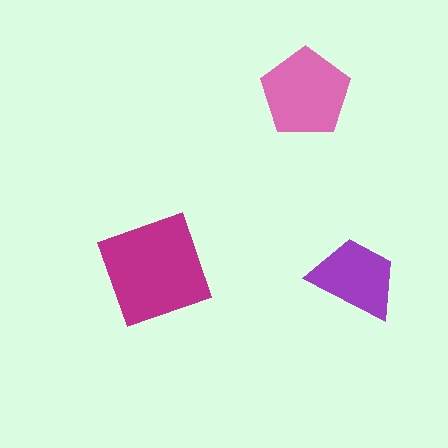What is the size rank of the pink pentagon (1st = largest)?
2nd.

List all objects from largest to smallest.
The magenta diamond, the pink pentagon, the purple trapezoid.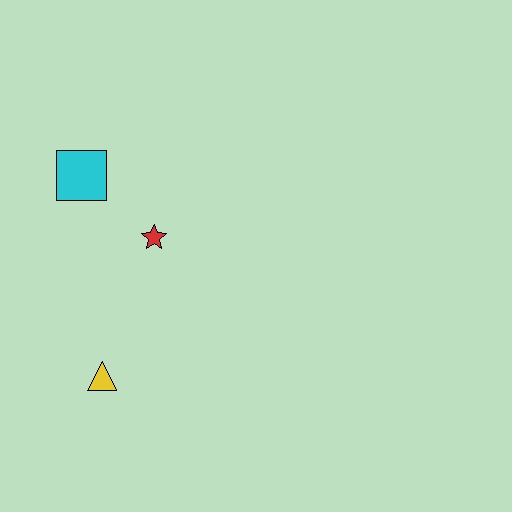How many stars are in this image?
There is 1 star.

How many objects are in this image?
There are 3 objects.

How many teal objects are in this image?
There are no teal objects.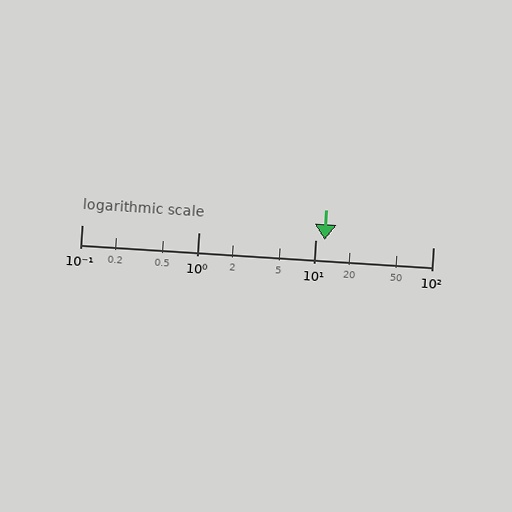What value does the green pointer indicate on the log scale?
The pointer indicates approximately 12.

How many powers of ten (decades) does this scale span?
The scale spans 3 decades, from 0.1 to 100.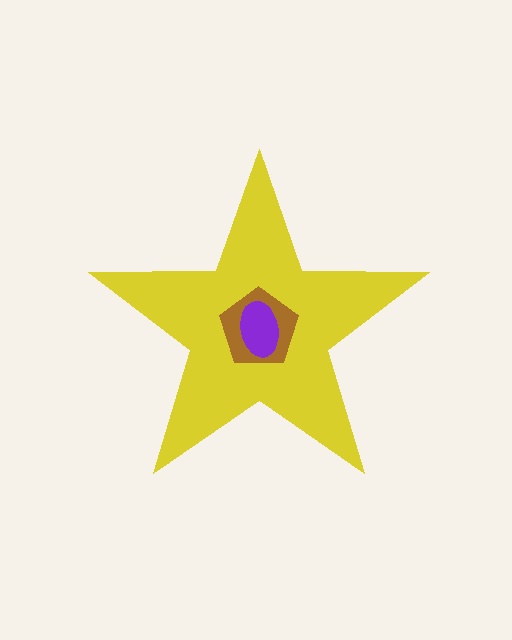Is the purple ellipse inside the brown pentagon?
Yes.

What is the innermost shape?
The purple ellipse.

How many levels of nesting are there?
3.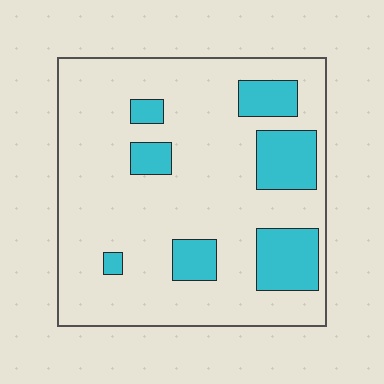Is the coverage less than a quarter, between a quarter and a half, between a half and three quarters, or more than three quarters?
Less than a quarter.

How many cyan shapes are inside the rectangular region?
7.